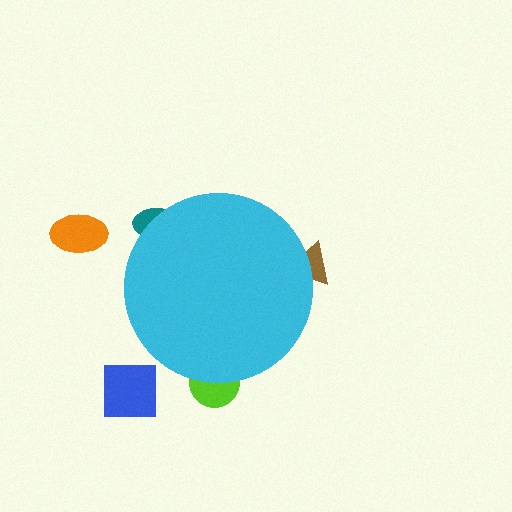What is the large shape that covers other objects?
A cyan circle.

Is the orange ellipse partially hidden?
No, the orange ellipse is fully visible.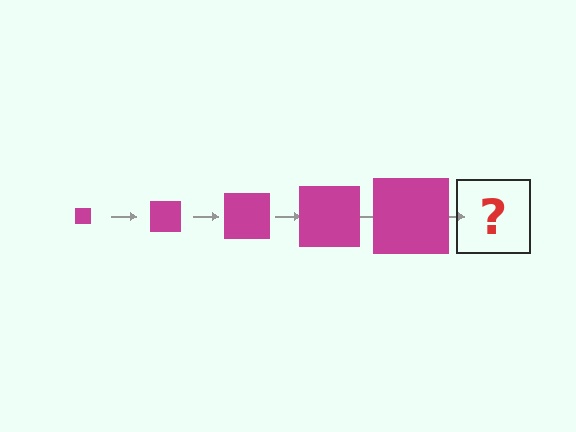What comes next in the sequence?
The next element should be a magenta square, larger than the previous one.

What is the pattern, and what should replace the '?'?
The pattern is that the square gets progressively larger each step. The '?' should be a magenta square, larger than the previous one.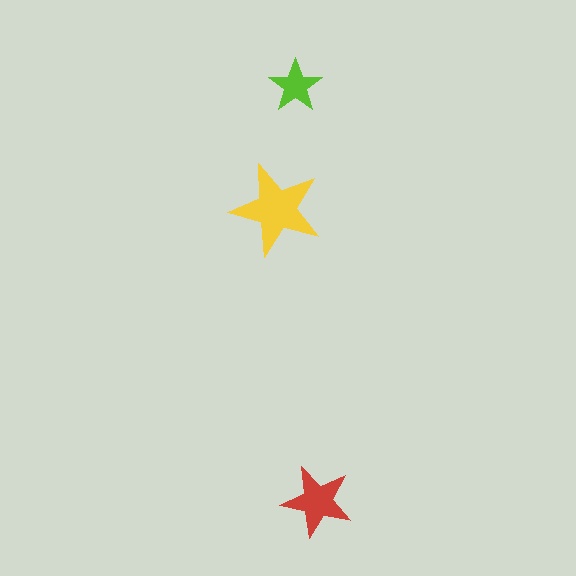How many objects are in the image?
There are 3 objects in the image.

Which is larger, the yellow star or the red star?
The yellow one.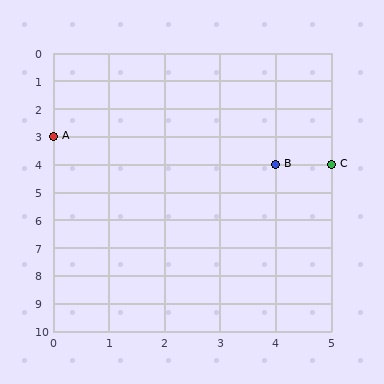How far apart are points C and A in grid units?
Points C and A are 5 columns and 1 row apart (about 5.1 grid units diagonally).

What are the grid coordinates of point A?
Point A is at grid coordinates (0, 3).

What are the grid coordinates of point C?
Point C is at grid coordinates (5, 4).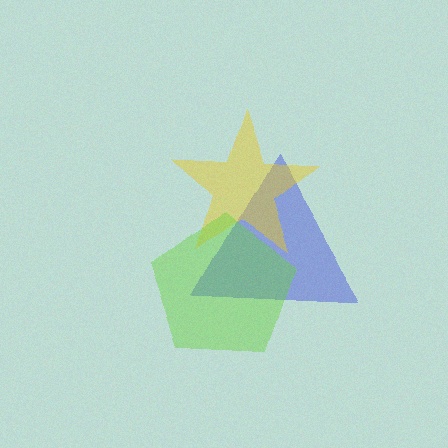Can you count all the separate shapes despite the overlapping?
Yes, there are 3 separate shapes.